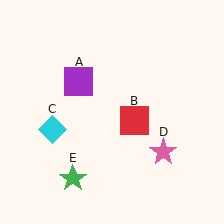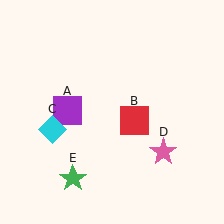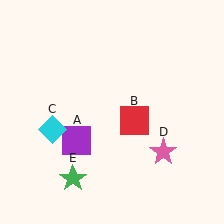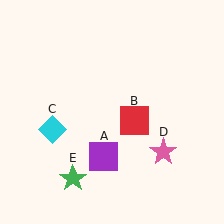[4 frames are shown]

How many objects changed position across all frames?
1 object changed position: purple square (object A).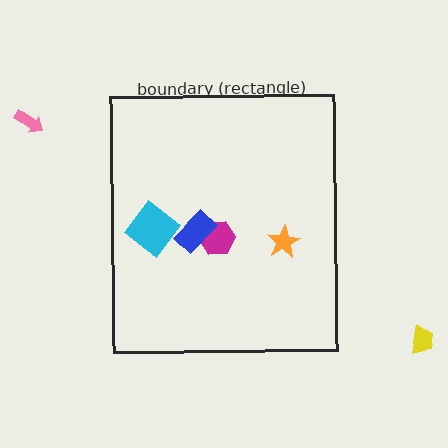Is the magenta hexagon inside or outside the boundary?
Inside.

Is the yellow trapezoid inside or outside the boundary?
Outside.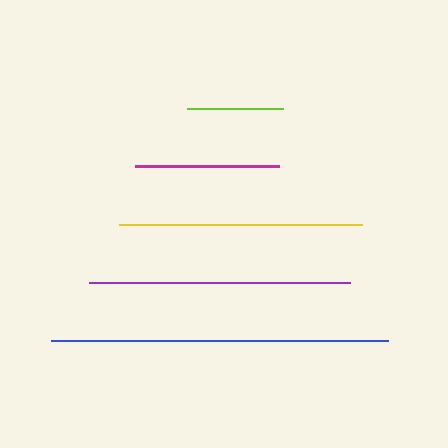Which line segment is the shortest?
The lime line is the shortest at approximately 97 pixels.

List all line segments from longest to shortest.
From longest to shortest: blue, purple, yellow, magenta, lime.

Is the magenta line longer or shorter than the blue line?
The blue line is longer than the magenta line.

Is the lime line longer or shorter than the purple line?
The purple line is longer than the lime line.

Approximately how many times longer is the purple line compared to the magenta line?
The purple line is approximately 1.8 times the length of the magenta line.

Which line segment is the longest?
The blue line is the longest at approximately 337 pixels.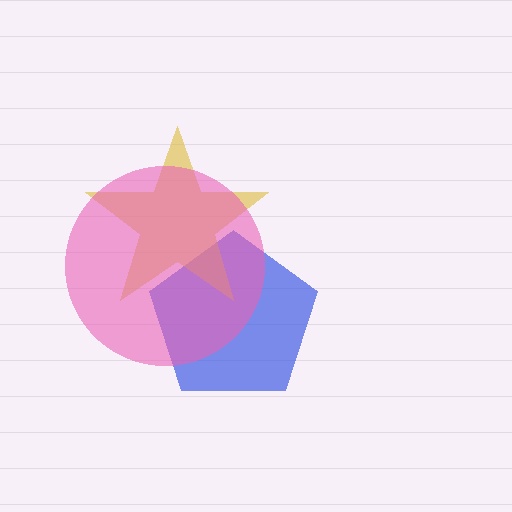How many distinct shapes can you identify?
There are 3 distinct shapes: a blue pentagon, a yellow star, a pink circle.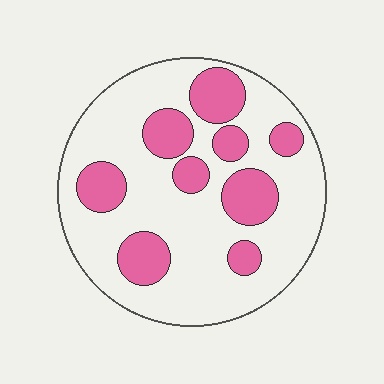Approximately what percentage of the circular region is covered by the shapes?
Approximately 30%.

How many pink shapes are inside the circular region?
9.